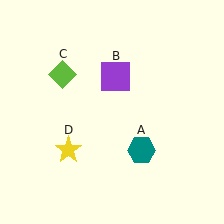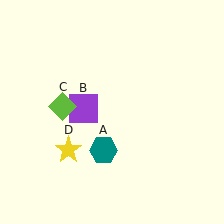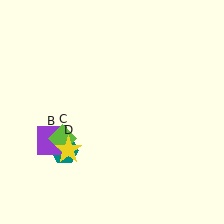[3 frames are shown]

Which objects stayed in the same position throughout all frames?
Yellow star (object D) remained stationary.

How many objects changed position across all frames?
3 objects changed position: teal hexagon (object A), purple square (object B), lime diamond (object C).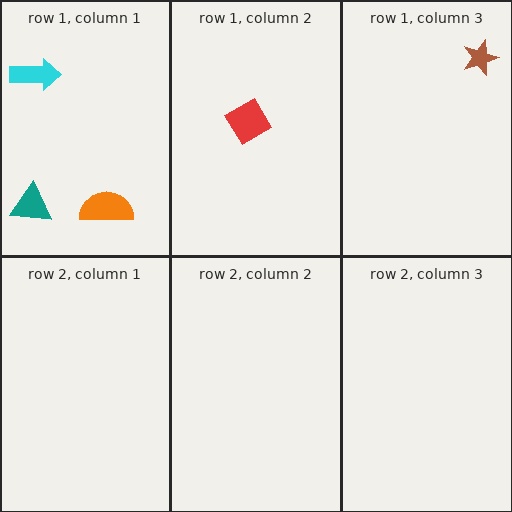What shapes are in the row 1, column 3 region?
The brown star.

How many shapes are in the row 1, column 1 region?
3.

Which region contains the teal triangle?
The row 1, column 1 region.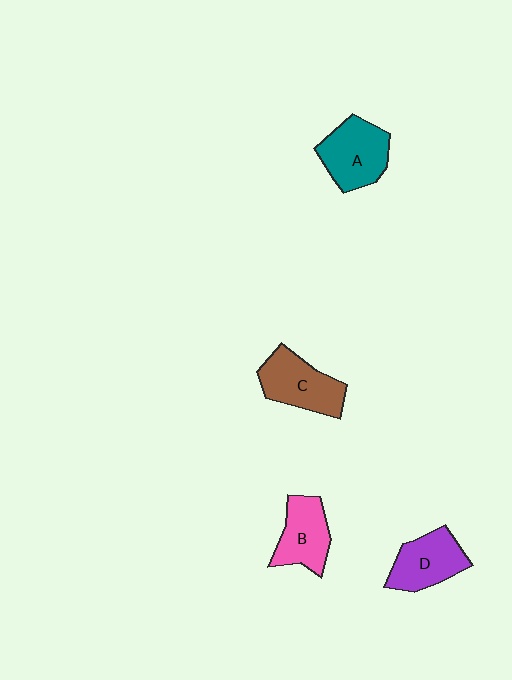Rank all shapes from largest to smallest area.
From largest to smallest: A (teal), C (brown), D (purple), B (pink).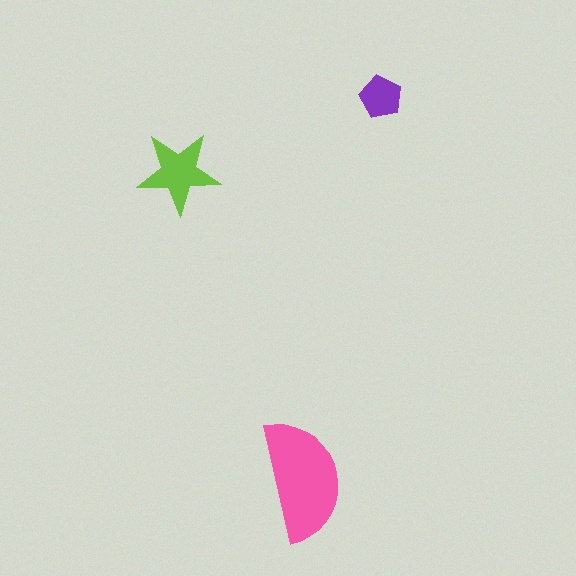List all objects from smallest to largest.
The purple pentagon, the lime star, the pink semicircle.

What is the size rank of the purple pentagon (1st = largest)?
3rd.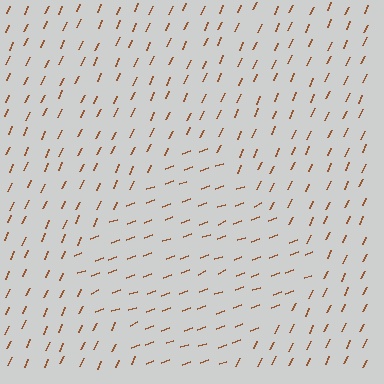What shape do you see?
I see a diamond.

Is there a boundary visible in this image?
Yes, there is a texture boundary formed by a change in line orientation.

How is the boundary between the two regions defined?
The boundary is defined purely by a change in line orientation (approximately 45 degrees difference). All lines are the same color and thickness.